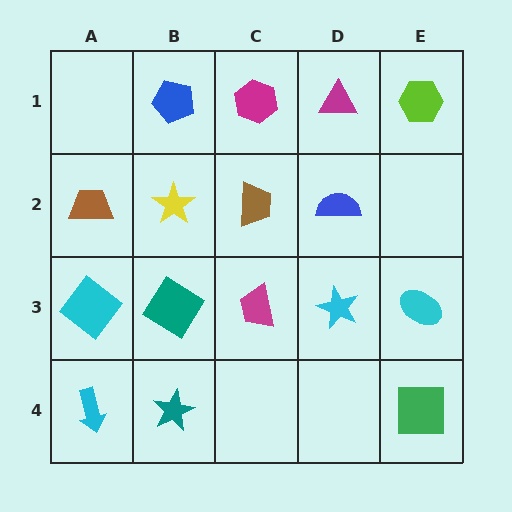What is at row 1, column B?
A blue pentagon.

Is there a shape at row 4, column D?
No, that cell is empty.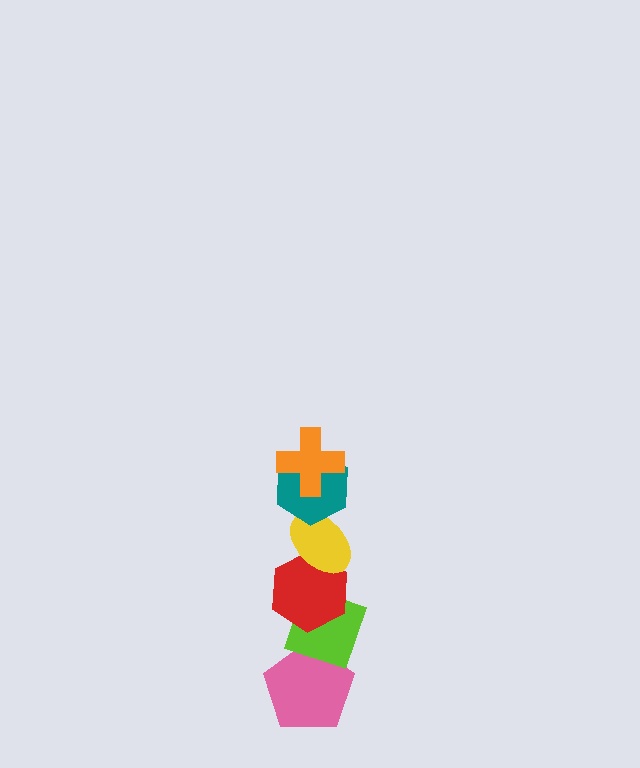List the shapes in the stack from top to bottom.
From top to bottom: the orange cross, the teal hexagon, the yellow ellipse, the red hexagon, the lime diamond, the pink pentagon.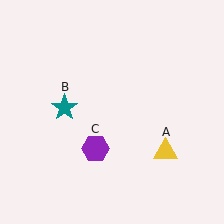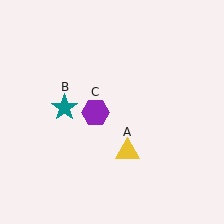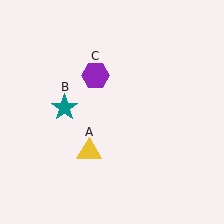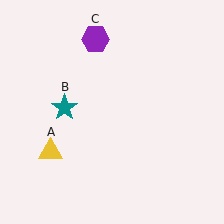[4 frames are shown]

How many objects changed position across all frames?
2 objects changed position: yellow triangle (object A), purple hexagon (object C).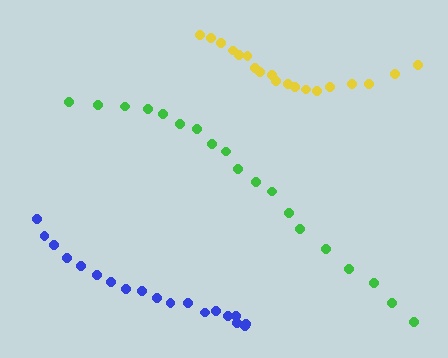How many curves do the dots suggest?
There are 3 distinct paths.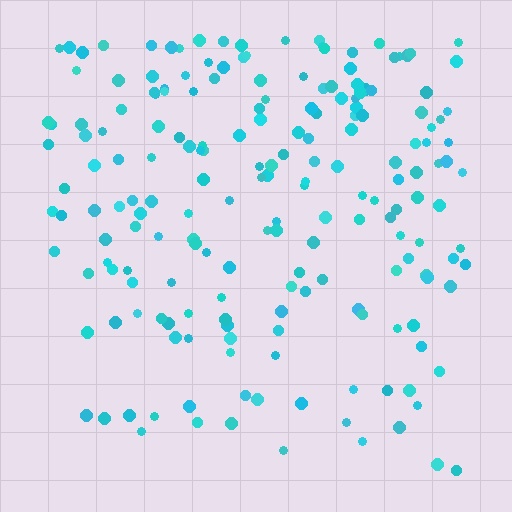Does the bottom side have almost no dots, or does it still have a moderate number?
Still a moderate number, just noticeably fewer than the top.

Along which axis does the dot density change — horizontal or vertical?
Vertical.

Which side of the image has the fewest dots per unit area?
The bottom.